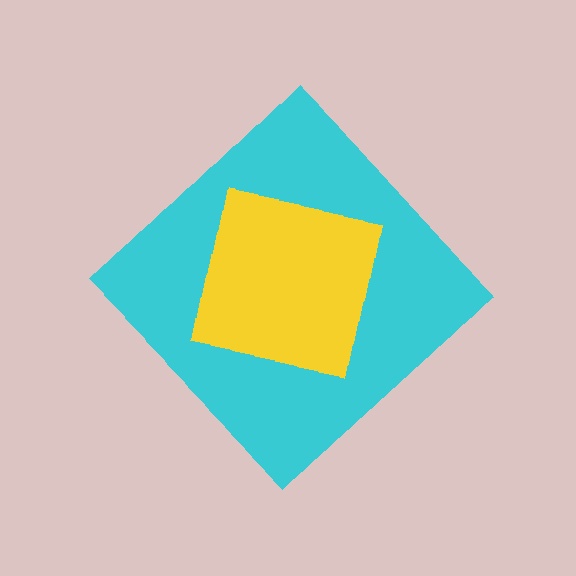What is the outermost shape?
The cyan diamond.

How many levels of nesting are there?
2.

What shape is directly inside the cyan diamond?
The yellow square.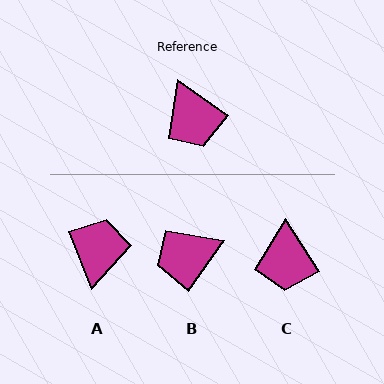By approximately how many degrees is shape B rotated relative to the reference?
Approximately 91 degrees clockwise.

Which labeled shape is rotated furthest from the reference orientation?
A, about 146 degrees away.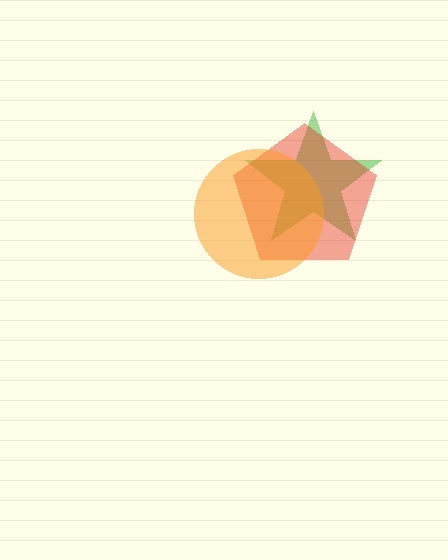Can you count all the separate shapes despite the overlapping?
Yes, there are 3 separate shapes.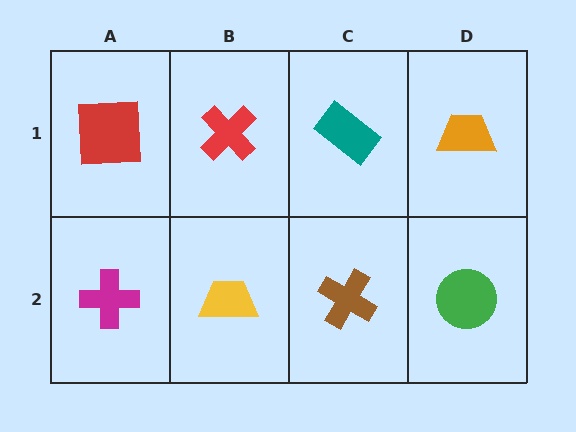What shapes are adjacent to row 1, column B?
A yellow trapezoid (row 2, column B), a red square (row 1, column A), a teal rectangle (row 1, column C).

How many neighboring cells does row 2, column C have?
3.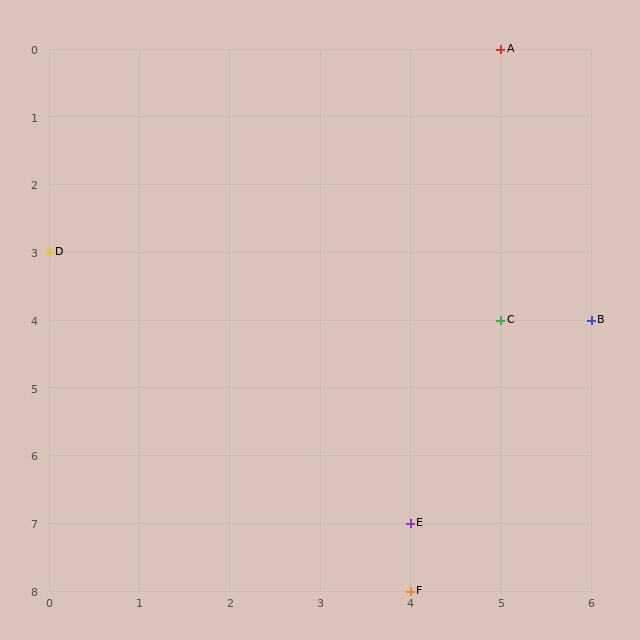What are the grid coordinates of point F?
Point F is at grid coordinates (4, 8).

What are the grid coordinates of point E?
Point E is at grid coordinates (4, 7).